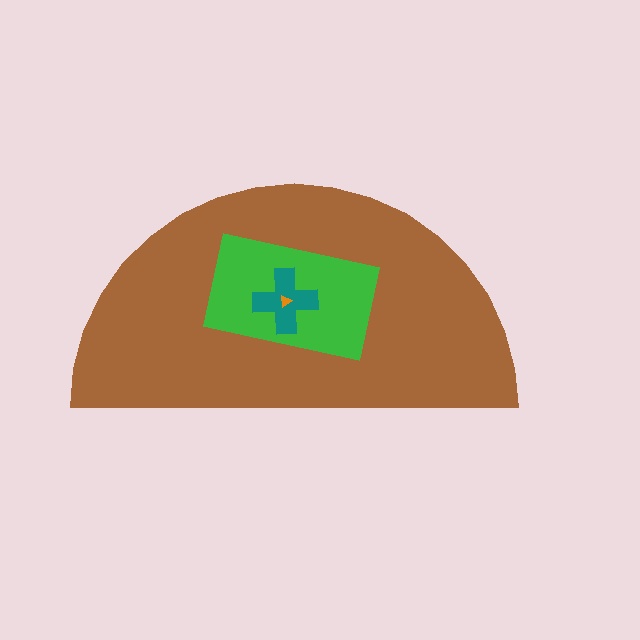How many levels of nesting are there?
4.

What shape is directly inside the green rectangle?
The teal cross.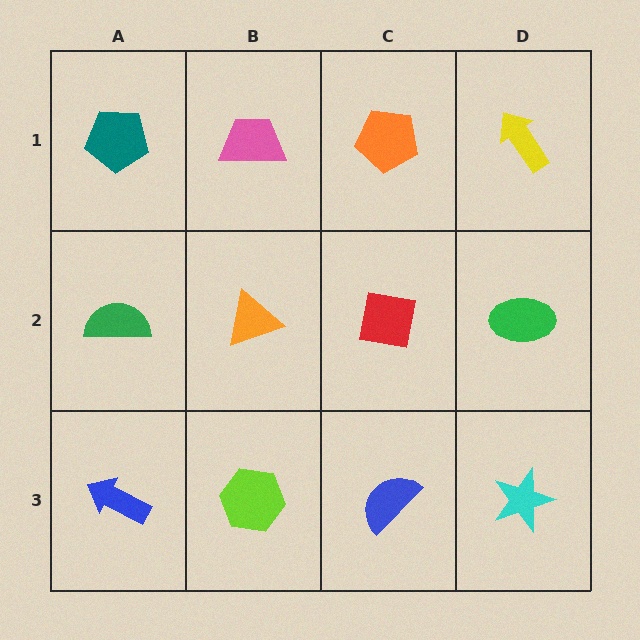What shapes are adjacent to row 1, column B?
An orange triangle (row 2, column B), a teal pentagon (row 1, column A), an orange pentagon (row 1, column C).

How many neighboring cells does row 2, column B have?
4.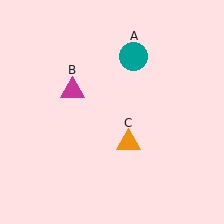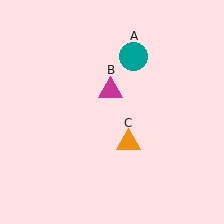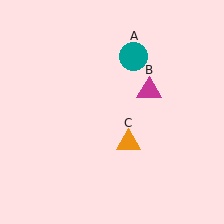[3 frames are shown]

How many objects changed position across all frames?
1 object changed position: magenta triangle (object B).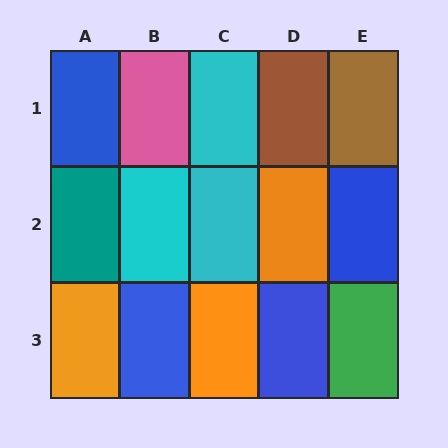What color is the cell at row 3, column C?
Orange.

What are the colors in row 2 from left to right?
Teal, cyan, cyan, orange, blue.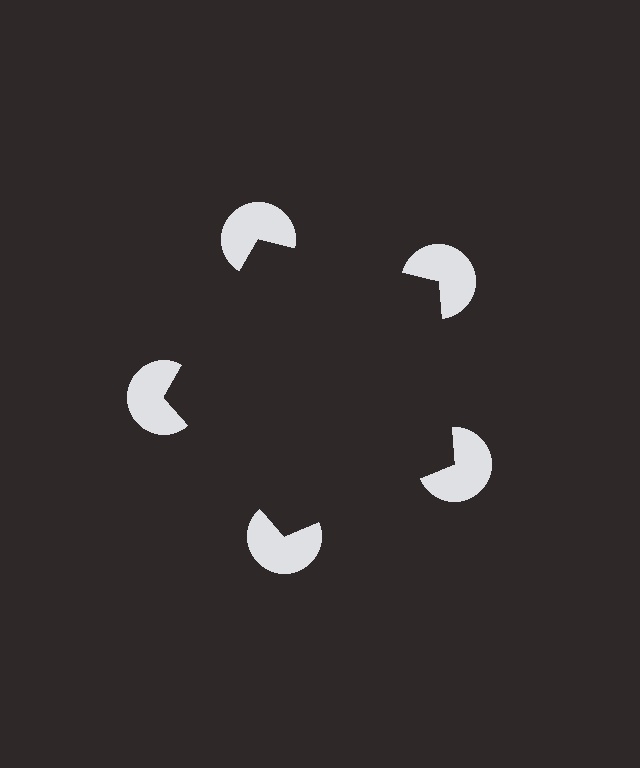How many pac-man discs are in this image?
There are 5 — one at each vertex of the illusory pentagon.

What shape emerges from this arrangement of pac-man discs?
An illusory pentagon — its edges are inferred from the aligned wedge cuts in the pac-man discs, not physically drawn.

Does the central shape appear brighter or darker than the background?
It typically appears slightly darker than the background, even though no actual brightness change is drawn.